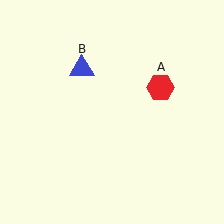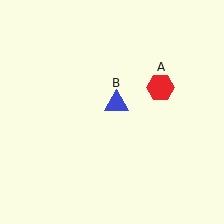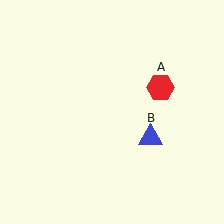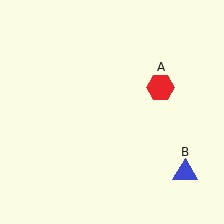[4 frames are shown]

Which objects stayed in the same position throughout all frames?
Red hexagon (object A) remained stationary.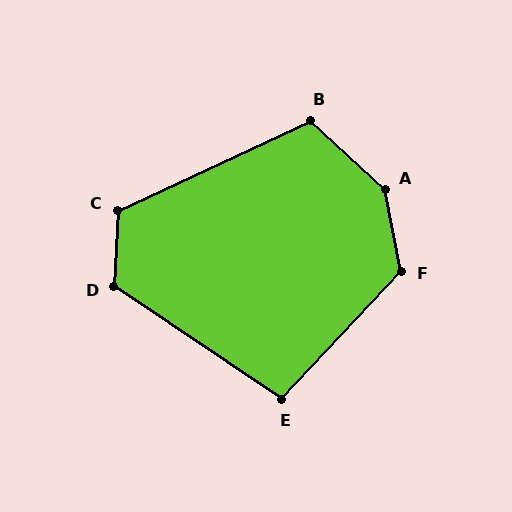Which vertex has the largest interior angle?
A, at approximately 143 degrees.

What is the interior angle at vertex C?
Approximately 118 degrees (obtuse).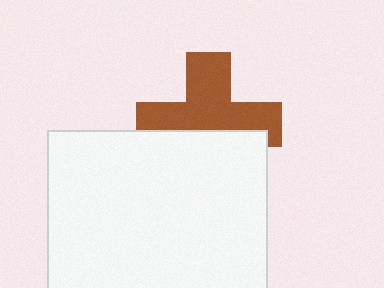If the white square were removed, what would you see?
You would see the complete brown cross.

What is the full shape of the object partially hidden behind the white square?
The partially hidden object is a brown cross.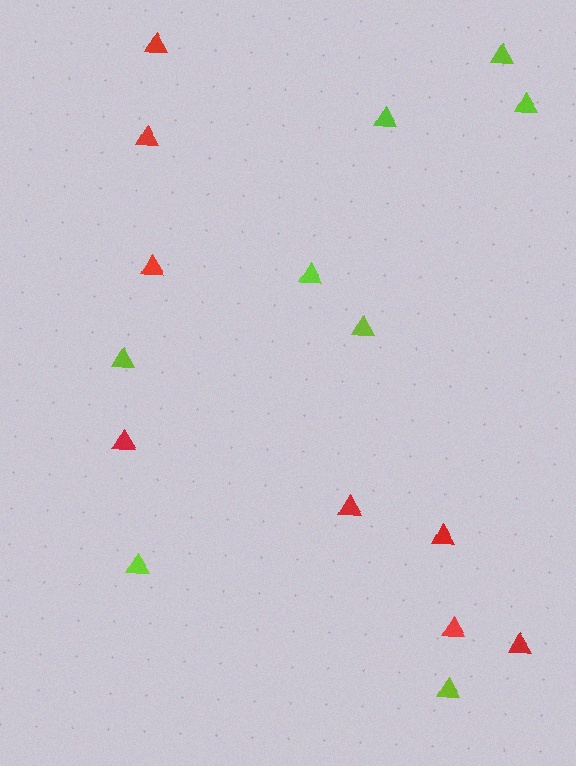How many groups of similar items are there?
There are 2 groups: one group of red triangles (8) and one group of lime triangles (8).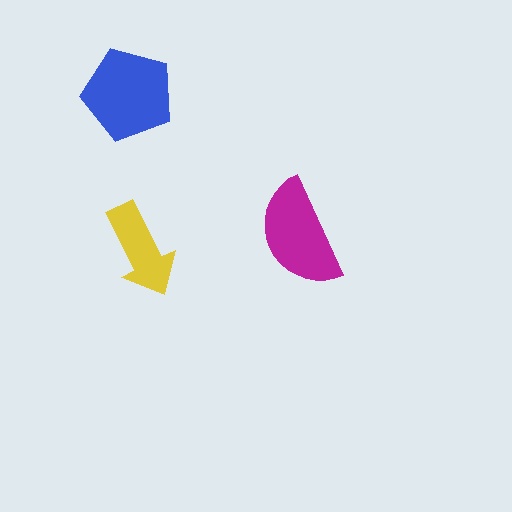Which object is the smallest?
The yellow arrow.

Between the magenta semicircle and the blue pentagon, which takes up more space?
The blue pentagon.